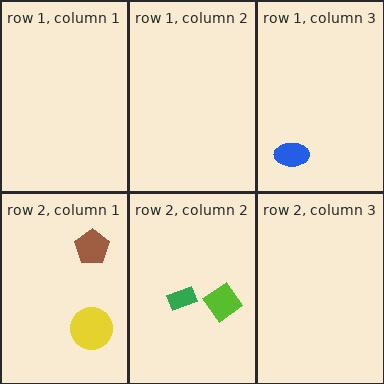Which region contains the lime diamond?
The row 2, column 2 region.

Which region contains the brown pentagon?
The row 2, column 1 region.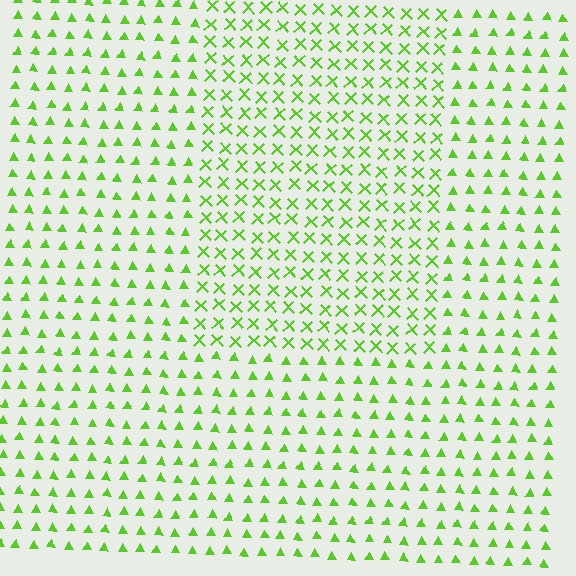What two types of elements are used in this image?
The image uses X marks inside the rectangle region and triangles outside it.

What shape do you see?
I see a rectangle.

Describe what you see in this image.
The image is filled with small lime elements arranged in a uniform grid. A rectangle-shaped region contains X marks, while the surrounding area contains triangles. The boundary is defined purely by the change in element shape.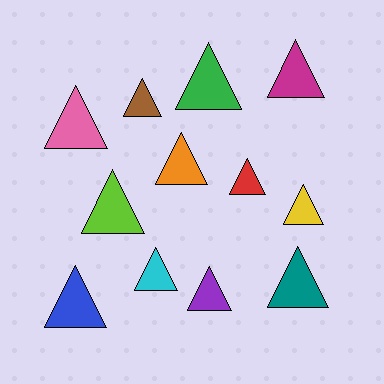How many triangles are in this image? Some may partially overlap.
There are 12 triangles.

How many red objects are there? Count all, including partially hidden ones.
There is 1 red object.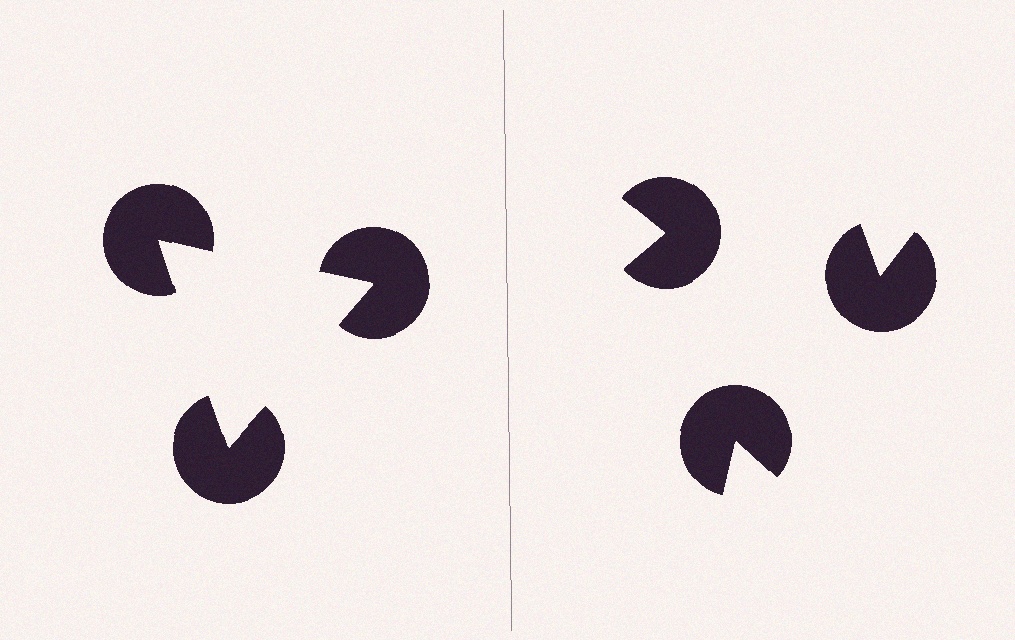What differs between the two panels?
The pac-man discs are positioned identically on both sides; only the wedge orientations differ. On the left they align to a triangle; on the right they are misaligned.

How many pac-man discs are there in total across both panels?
6 — 3 on each side.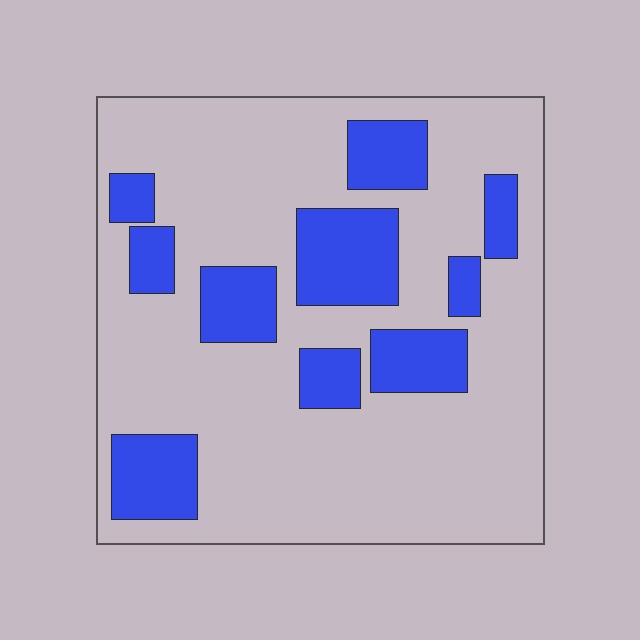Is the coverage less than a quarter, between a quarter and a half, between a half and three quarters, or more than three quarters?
Less than a quarter.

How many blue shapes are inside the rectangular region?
10.